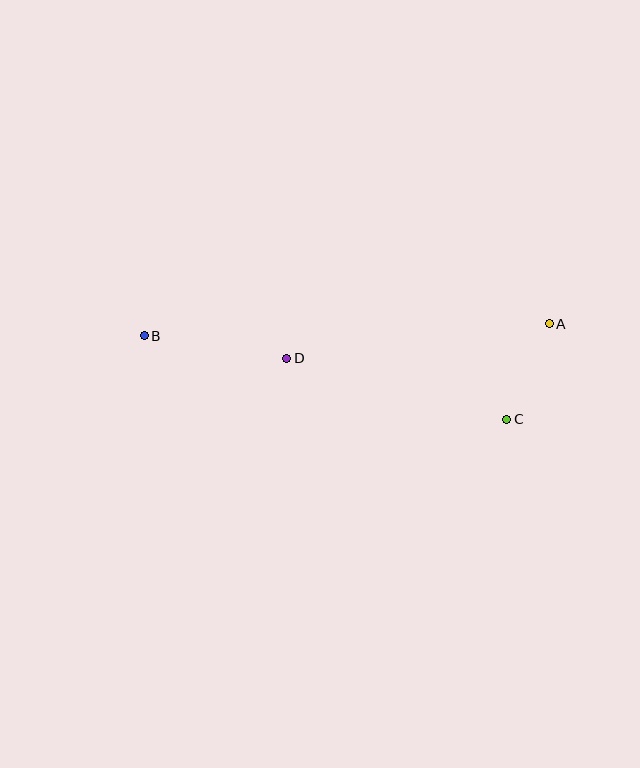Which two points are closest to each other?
Points A and C are closest to each other.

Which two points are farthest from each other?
Points A and B are farthest from each other.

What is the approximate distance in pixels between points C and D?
The distance between C and D is approximately 229 pixels.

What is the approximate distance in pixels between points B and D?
The distance between B and D is approximately 144 pixels.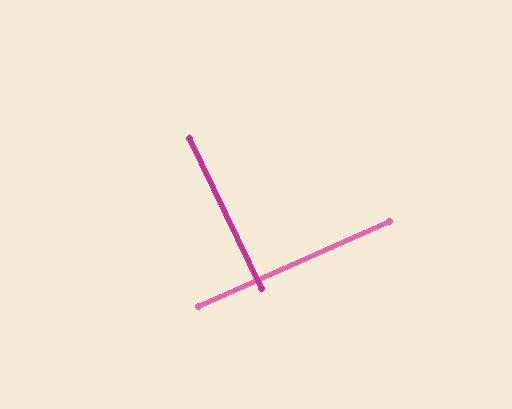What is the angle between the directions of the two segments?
Approximately 89 degrees.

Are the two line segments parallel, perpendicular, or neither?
Perpendicular — they meet at approximately 89°.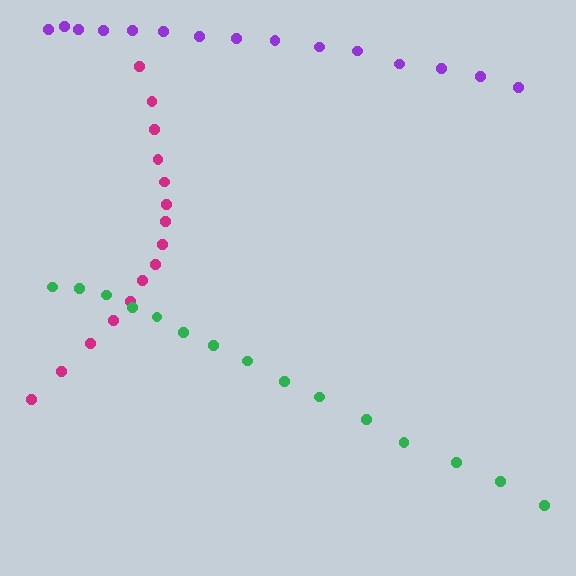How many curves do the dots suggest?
There are 3 distinct paths.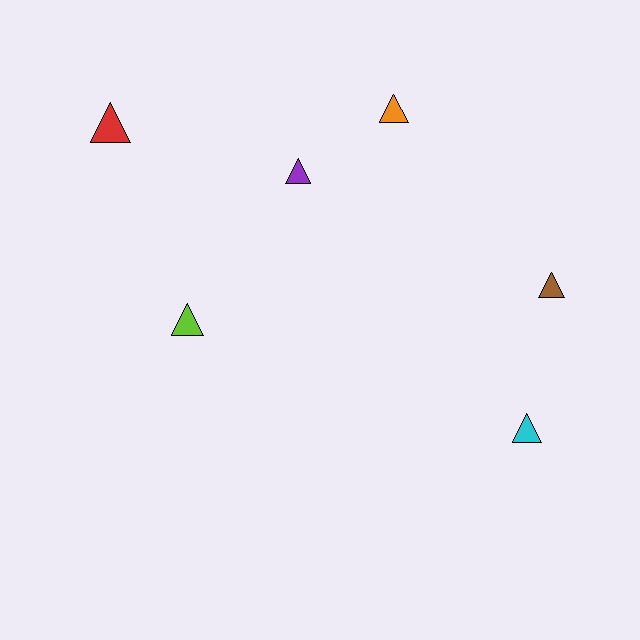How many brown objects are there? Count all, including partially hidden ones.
There is 1 brown object.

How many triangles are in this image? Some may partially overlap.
There are 6 triangles.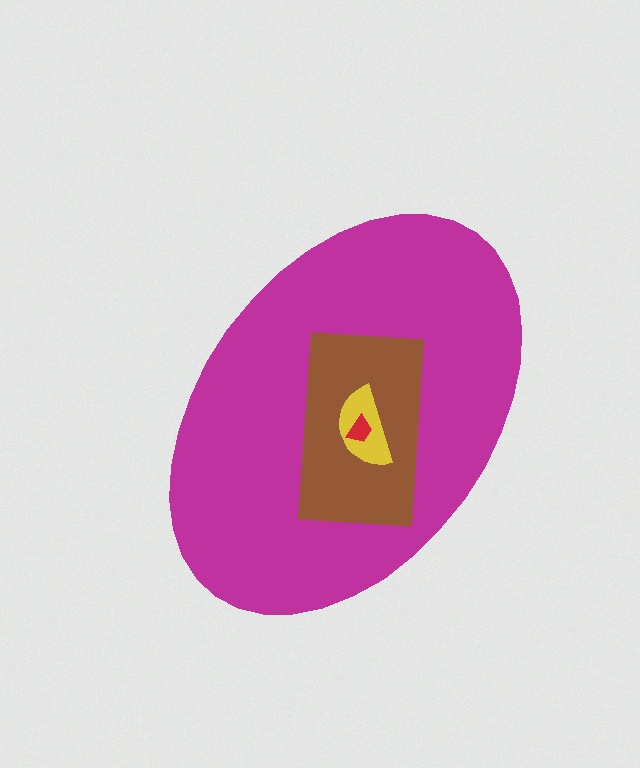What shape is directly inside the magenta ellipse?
The brown rectangle.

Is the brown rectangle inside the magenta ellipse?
Yes.